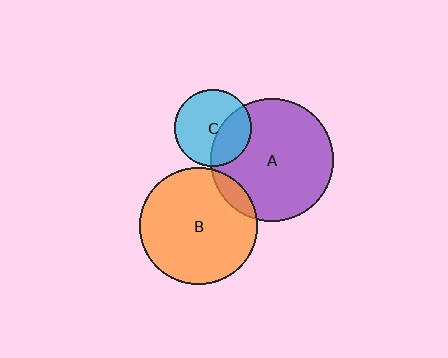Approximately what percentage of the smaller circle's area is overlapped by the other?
Approximately 10%.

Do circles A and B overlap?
Yes.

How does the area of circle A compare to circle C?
Approximately 2.5 times.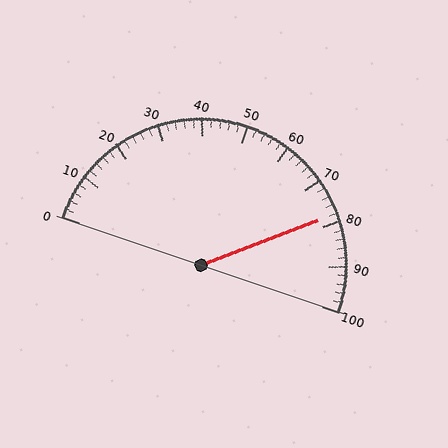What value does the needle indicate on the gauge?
The needle indicates approximately 78.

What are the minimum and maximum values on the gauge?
The gauge ranges from 0 to 100.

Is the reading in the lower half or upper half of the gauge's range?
The reading is in the upper half of the range (0 to 100).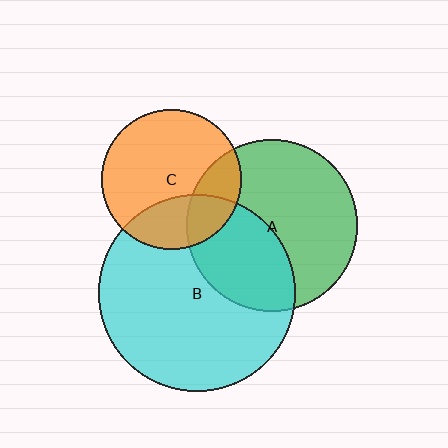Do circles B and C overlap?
Yes.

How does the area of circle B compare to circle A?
Approximately 1.3 times.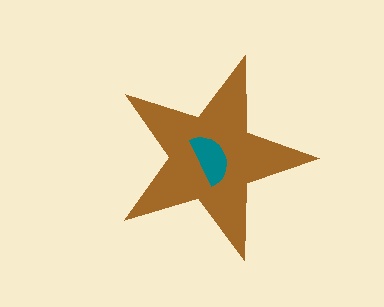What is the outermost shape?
The brown star.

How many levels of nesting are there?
2.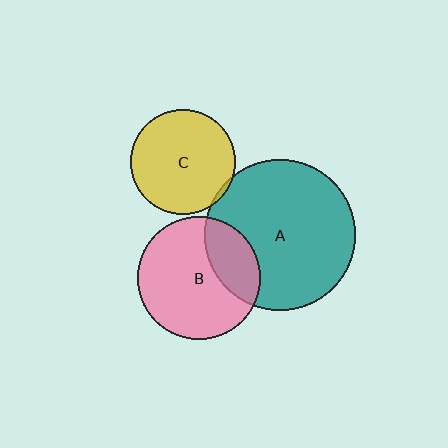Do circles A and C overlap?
Yes.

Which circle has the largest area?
Circle A (teal).